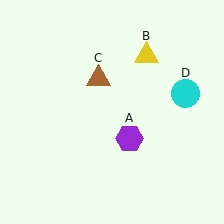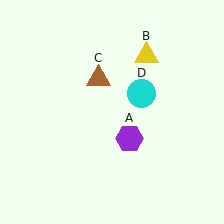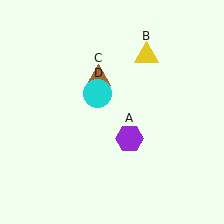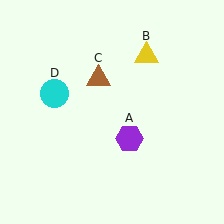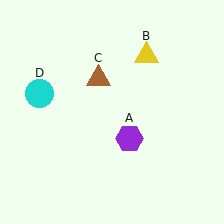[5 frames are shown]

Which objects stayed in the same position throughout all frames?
Purple hexagon (object A) and yellow triangle (object B) and brown triangle (object C) remained stationary.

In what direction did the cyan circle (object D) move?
The cyan circle (object D) moved left.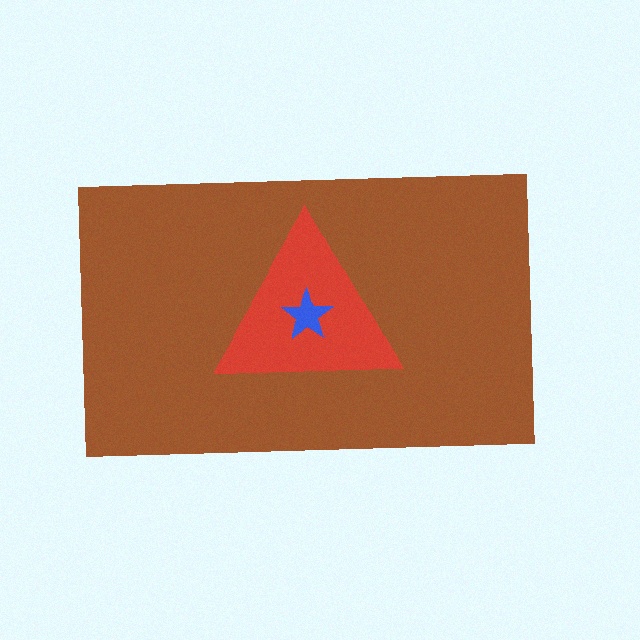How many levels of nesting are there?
3.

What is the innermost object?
The blue star.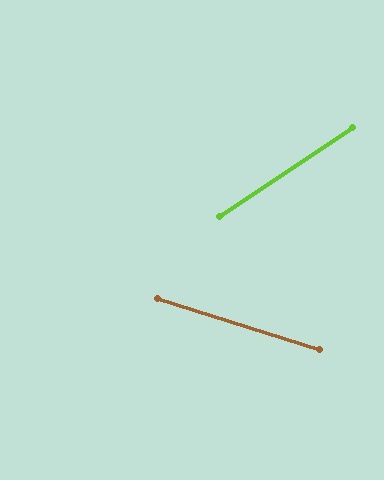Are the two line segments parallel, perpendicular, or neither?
Neither parallel nor perpendicular — they differ by about 51°.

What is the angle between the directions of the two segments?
Approximately 51 degrees.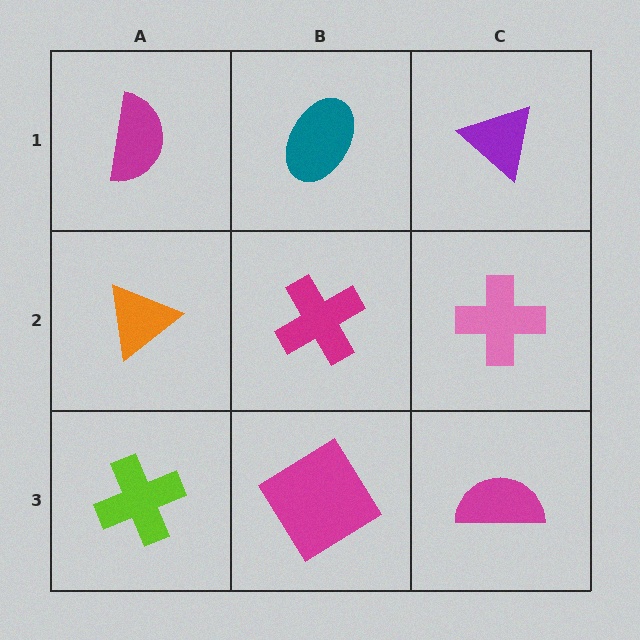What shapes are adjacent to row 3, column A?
An orange triangle (row 2, column A), a magenta diamond (row 3, column B).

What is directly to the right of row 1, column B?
A purple triangle.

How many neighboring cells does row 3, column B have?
3.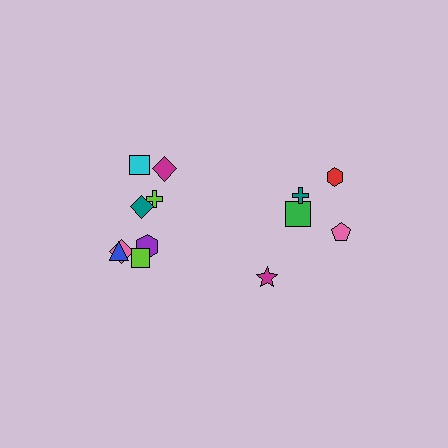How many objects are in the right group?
There are 5 objects.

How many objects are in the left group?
There are 8 objects.